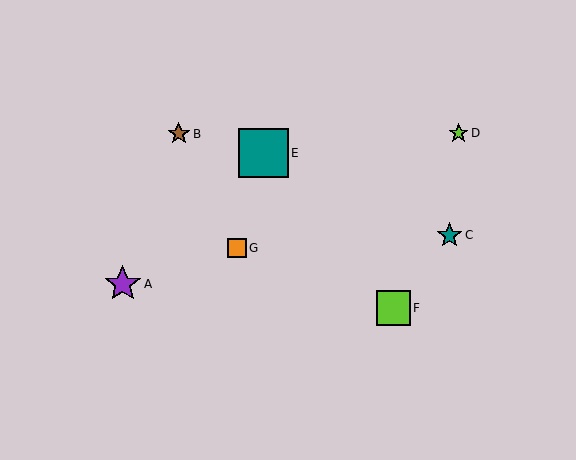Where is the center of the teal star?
The center of the teal star is at (449, 235).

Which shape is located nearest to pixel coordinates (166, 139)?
The brown star (labeled B) at (179, 134) is nearest to that location.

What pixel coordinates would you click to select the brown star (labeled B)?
Click at (179, 134) to select the brown star B.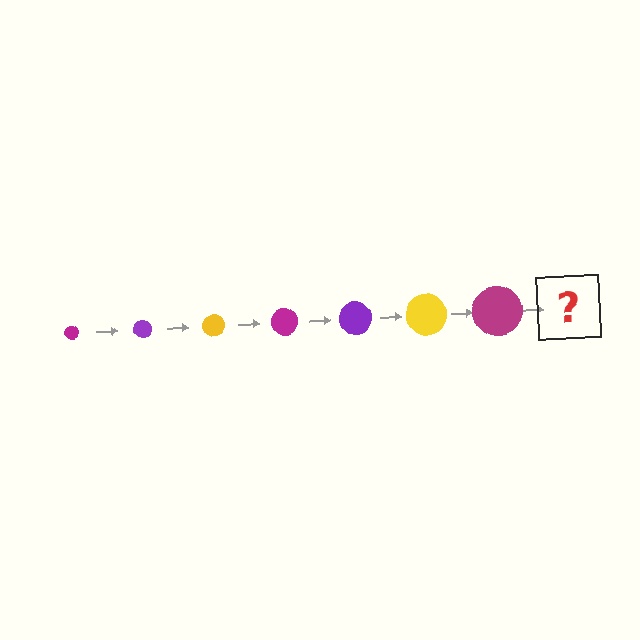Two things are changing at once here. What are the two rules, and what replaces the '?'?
The two rules are that the circle grows larger each step and the color cycles through magenta, purple, and yellow. The '?' should be a purple circle, larger than the previous one.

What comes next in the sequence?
The next element should be a purple circle, larger than the previous one.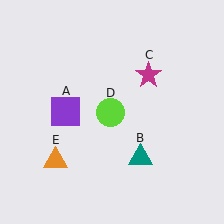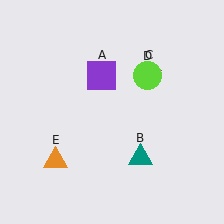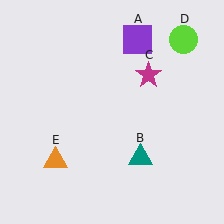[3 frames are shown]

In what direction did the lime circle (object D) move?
The lime circle (object D) moved up and to the right.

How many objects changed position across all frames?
2 objects changed position: purple square (object A), lime circle (object D).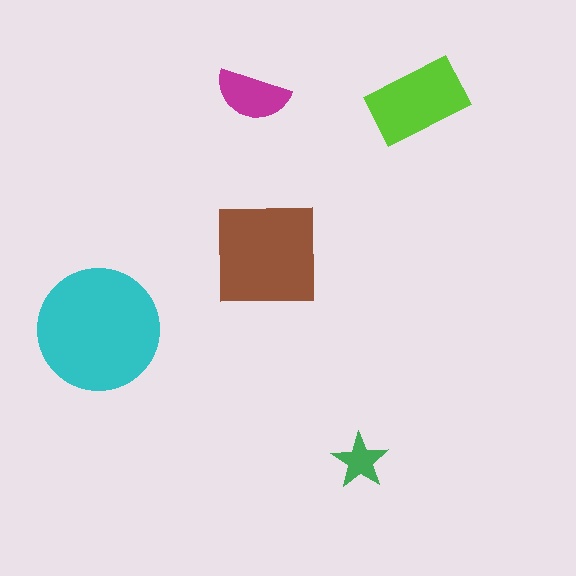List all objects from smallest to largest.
The green star, the magenta semicircle, the lime rectangle, the brown square, the cyan circle.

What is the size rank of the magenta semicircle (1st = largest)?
4th.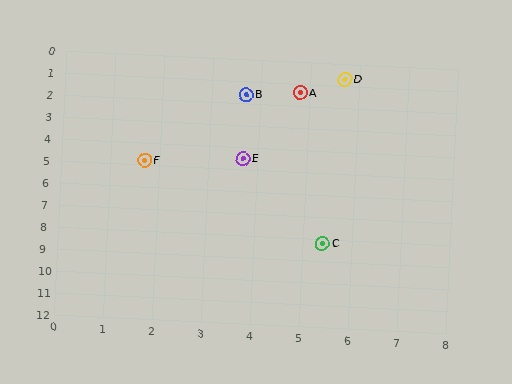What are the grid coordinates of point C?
Point C is at approximately (5.4, 8.2).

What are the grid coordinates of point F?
Point F is at approximately (1.7, 4.8).